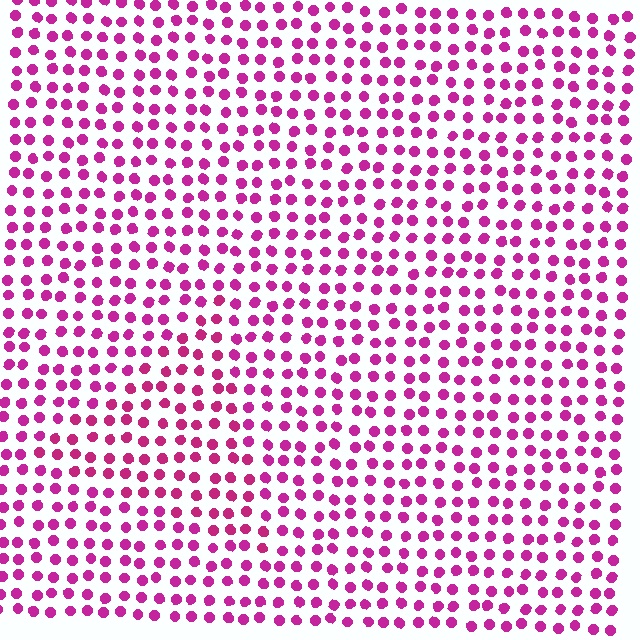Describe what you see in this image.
The image is filled with small magenta elements in a uniform arrangement. A triangle-shaped region is visible where the elements are tinted to a slightly different hue, forming a subtle color boundary.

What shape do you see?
I see a triangle.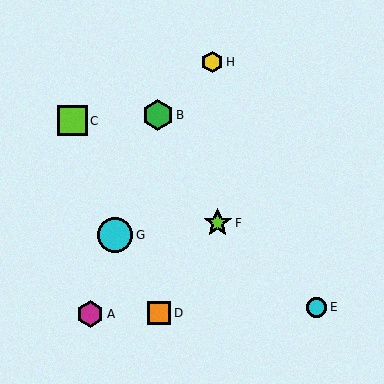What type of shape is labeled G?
Shape G is a cyan circle.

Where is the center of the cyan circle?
The center of the cyan circle is at (115, 235).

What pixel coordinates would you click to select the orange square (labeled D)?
Click at (159, 313) to select the orange square D.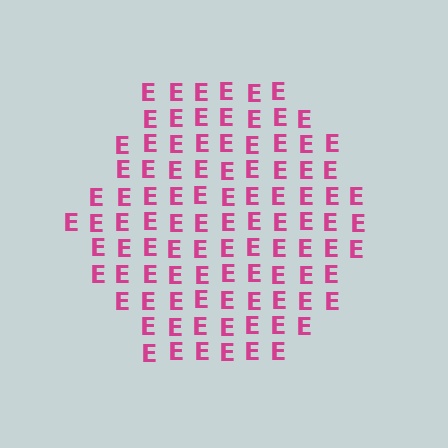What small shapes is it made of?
It is made of small letter E's.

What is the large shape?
The large shape is a hexagon.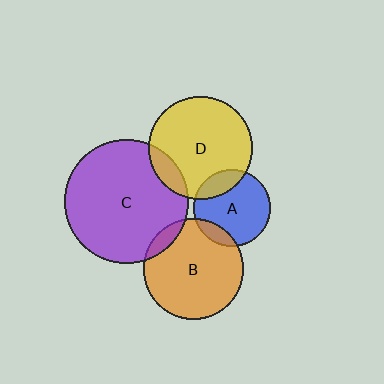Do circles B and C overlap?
Yes.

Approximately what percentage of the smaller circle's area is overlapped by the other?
Approximately 10%.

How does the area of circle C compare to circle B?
Approximately 1.5 times.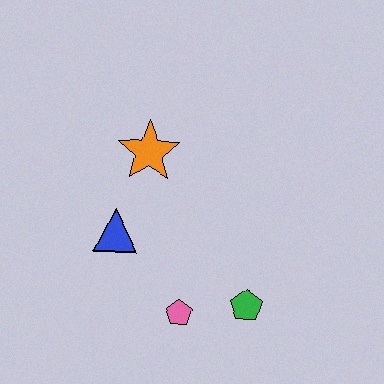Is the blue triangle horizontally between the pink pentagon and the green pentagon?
No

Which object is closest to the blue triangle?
The orange star is closest to the blue triangle.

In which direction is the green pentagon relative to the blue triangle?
The green pentagon is to the right of the blue triangle.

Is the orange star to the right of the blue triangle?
Yes